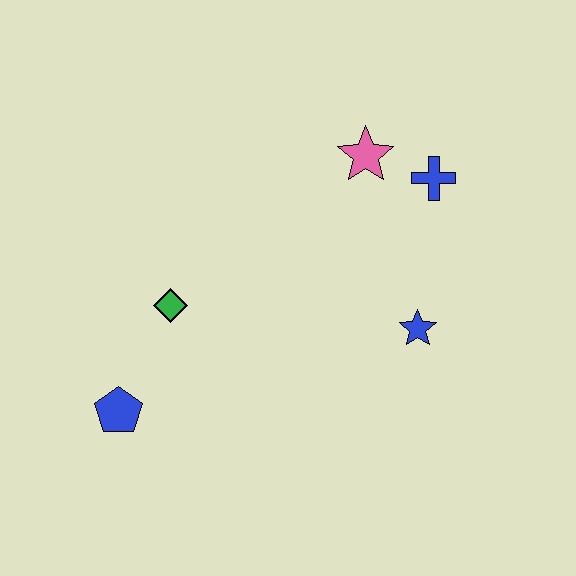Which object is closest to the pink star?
The blue cross is closest to the pink star.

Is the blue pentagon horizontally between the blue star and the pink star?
No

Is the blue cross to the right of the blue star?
Yes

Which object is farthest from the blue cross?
The blue pentagon is farthest from the blue cross.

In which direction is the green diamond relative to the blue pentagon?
The green diamond is above the blue pentagon.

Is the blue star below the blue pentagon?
No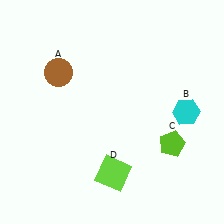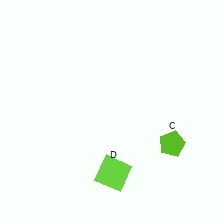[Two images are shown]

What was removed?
The cyan hexagon (B), the brown circle (A) were removed in Image 2.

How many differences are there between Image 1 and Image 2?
There are 2 differences between the two images.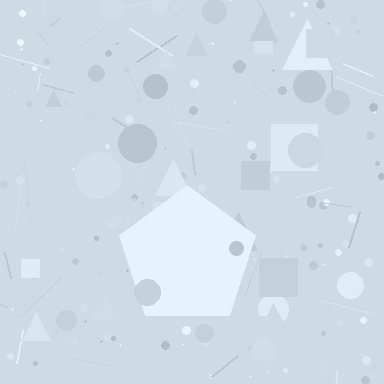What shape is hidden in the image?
A pentagon is hidden in the image.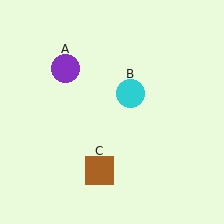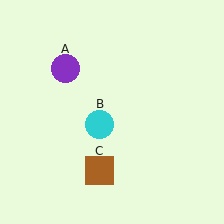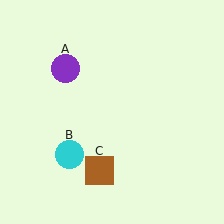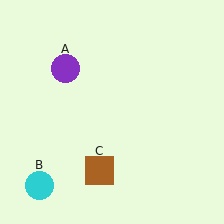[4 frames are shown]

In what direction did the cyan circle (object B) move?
The cyan circle (object B) moved down and to the left.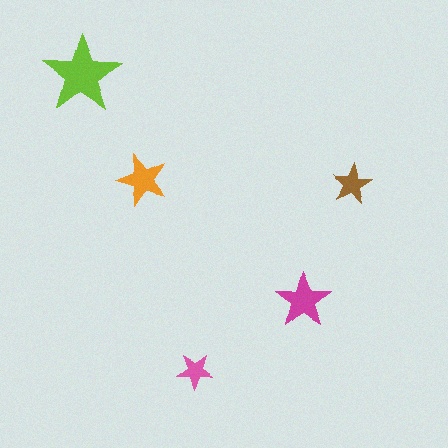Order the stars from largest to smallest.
the lime one, the magenta one, the orange one, the brown one, the pink one.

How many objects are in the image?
There are 5 objects in the image.